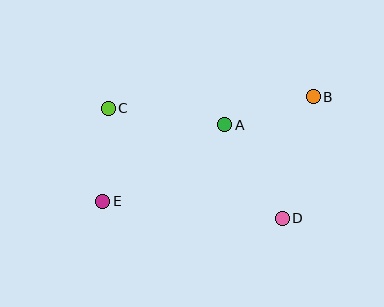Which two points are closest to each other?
Points A and B are closest to each other.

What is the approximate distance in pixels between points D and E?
The distance between D and E is approximately 180 pixels.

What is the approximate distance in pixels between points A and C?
The distance between A and C is approximately 118 pixels.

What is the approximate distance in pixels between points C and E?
The distance between C and E is approximately 93 pixels.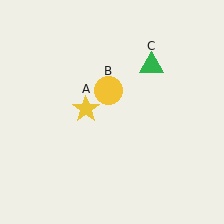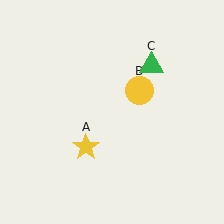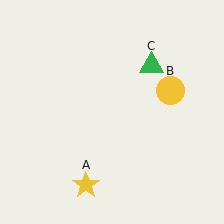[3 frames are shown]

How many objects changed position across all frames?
2 objects changed position: yellow star (object A), yellow circle (object B).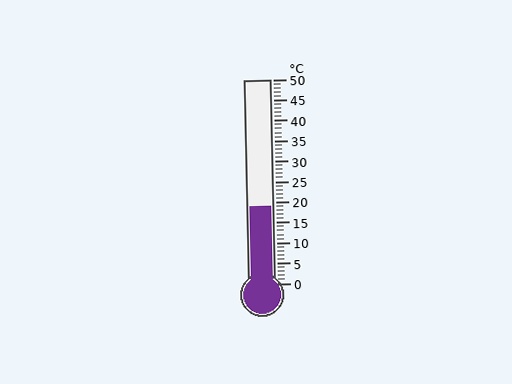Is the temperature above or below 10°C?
The temperature is above 10°C.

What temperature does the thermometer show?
The thermometer shows approximately 19°C.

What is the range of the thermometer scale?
The thermometer scale ranges from 0°C to 50°C.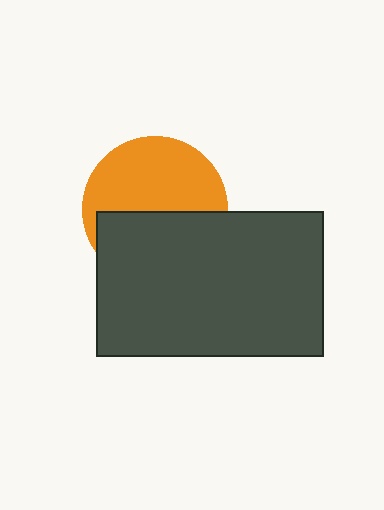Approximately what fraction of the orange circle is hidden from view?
Roughly 46% of the orange circle is hidden behind the dark gray rectangle.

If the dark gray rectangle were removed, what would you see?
You would see the complete orange circle.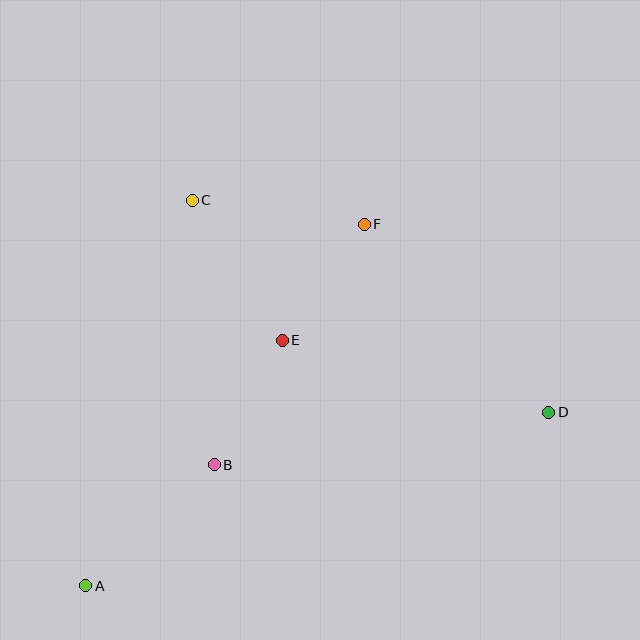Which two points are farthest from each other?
Points A and D are farthest from each other.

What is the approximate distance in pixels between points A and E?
The distance between A and E is approximately 315 pixels.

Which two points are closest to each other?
Points E and F are closest to each other.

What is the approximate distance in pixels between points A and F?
The distance between A and F is approximately 456 pixels.